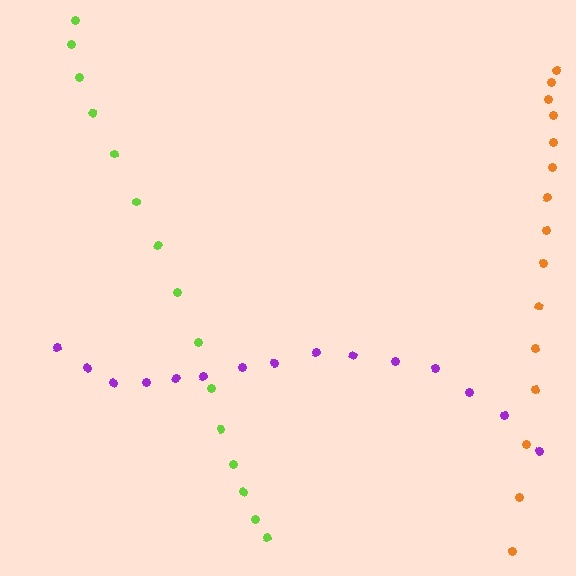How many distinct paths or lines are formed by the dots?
There are 3 distinct paths.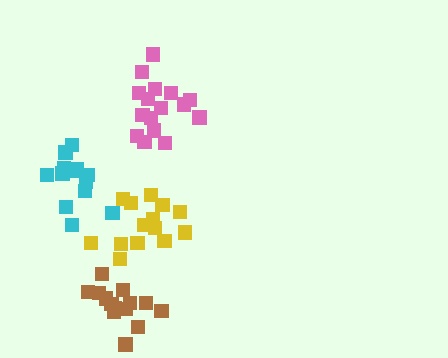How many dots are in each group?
Group 1: 14 dots, Group 2: 14 dots, Group 3: 16 dots, Group 4: 13 dots (57 total).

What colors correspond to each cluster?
The clusters are colored: yellow, brown, pink, cyan.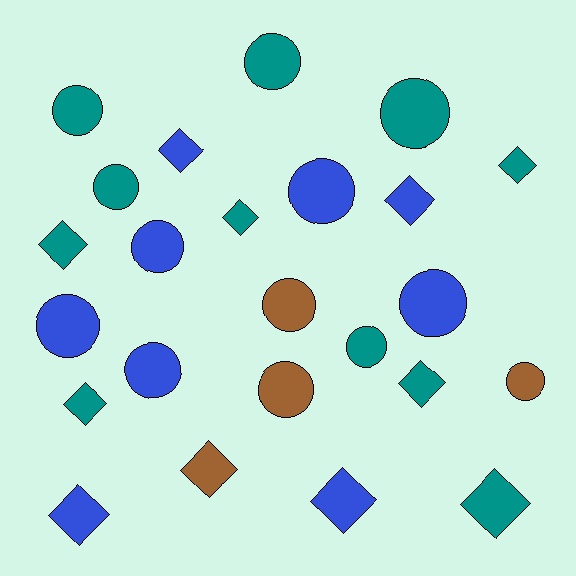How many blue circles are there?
There are 5 blue circles.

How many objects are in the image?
There are 24 objects.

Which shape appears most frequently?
Circle, with 13 objects.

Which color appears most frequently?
Teal, with 11 objects.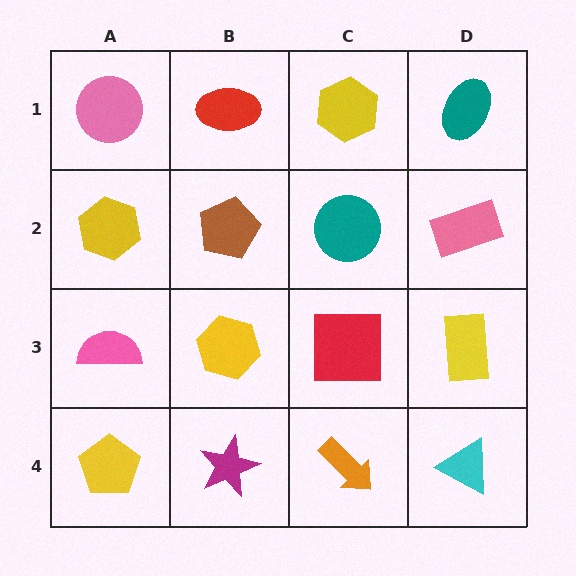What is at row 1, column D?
A teal ellipse.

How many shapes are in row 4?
4 shapes.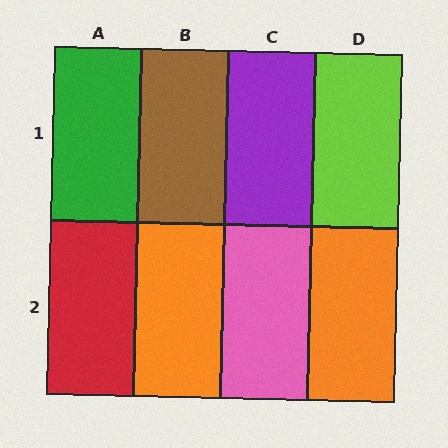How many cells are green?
1 cell is green.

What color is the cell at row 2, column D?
Orange.